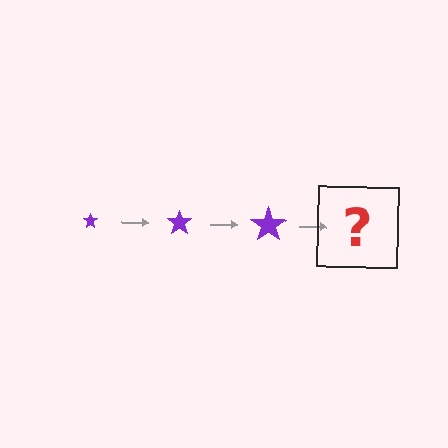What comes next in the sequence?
The next element should be a purple star, larger than the previous one.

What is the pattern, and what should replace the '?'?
The pattern is that the star gets progressively larger each step. The '?' should be a purple star, larger than the previous one.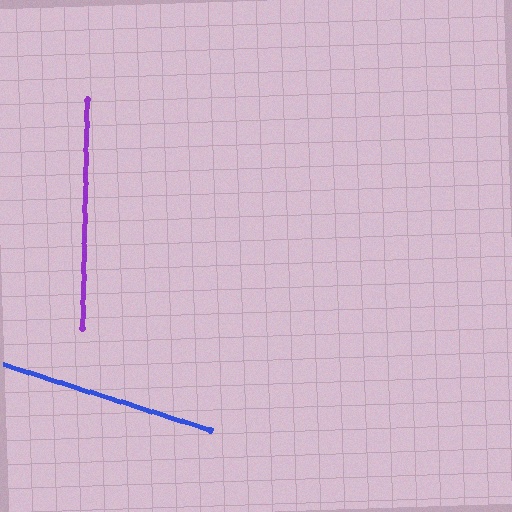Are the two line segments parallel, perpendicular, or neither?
Neither parallel nor perpendicular — they differ by about 74°.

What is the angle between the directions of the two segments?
Approximately 74 degrees.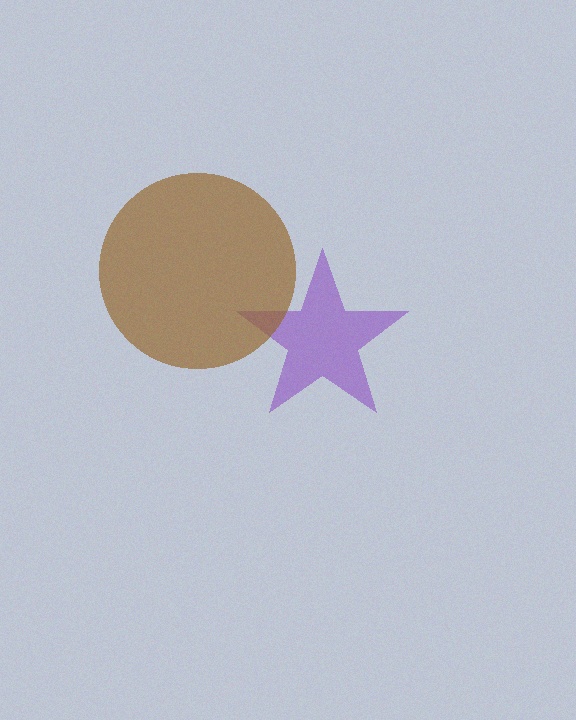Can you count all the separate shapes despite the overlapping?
Yes, there are 2 separate shapes.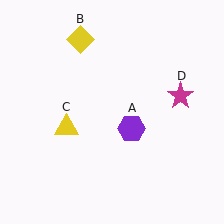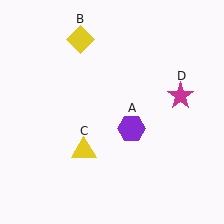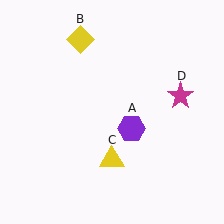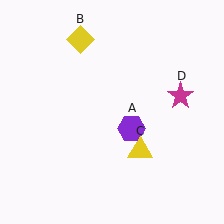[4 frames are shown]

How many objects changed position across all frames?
1 object changed position: yellow triangle (object C).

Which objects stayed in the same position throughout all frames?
Purple hexagon (object A) and yellow diamond (object B) and magenta star (object D) remained stationary.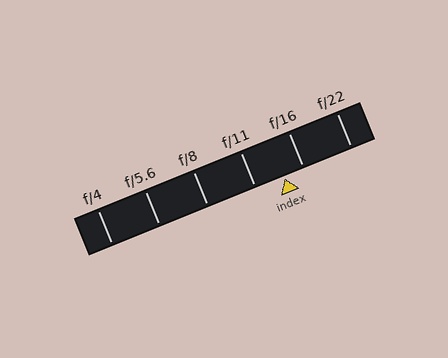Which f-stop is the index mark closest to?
The index mark is closest to f/16.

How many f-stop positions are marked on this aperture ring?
There are 6 f-stop positions marked.